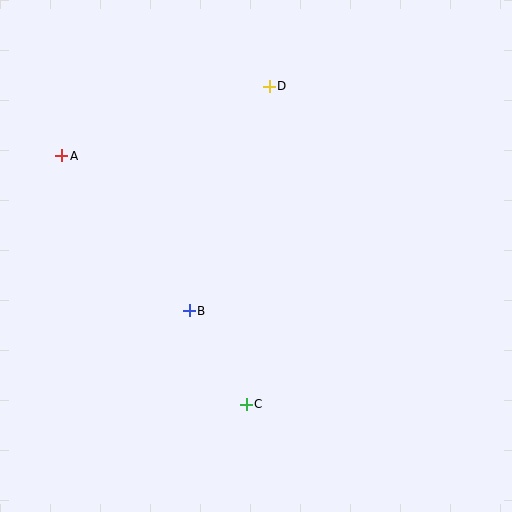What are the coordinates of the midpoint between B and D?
The midpoint between B and D is at (229, 199).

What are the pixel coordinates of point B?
Point B is at (189, 311).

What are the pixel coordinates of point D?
Point D is at (269, 86).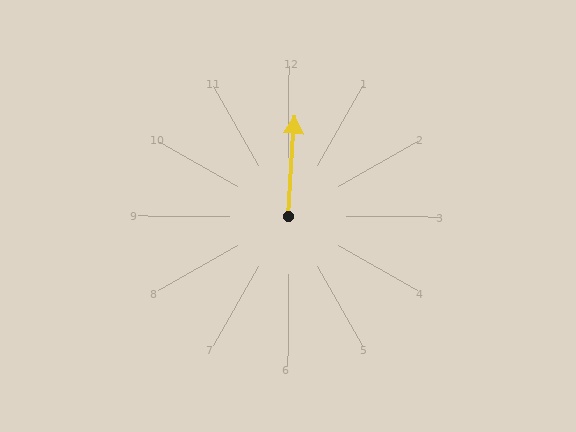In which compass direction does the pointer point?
North.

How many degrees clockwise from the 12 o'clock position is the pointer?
Approximately 4 degrees.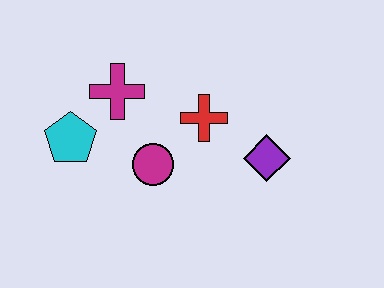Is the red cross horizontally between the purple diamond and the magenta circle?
Yes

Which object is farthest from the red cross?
The cyan pentagon is farthest from the red cross.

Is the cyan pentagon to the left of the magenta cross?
Yes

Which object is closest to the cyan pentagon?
The magenta cross is closest to the cyan pentagon.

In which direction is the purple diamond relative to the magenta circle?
The purple diamond is to the right of the magenta circle.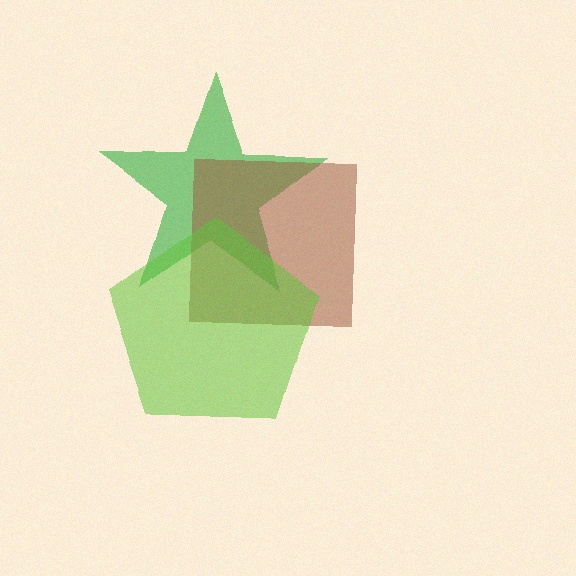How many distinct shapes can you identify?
There are 3 distinct shapes: a green star, a brown square, a lime pentagon.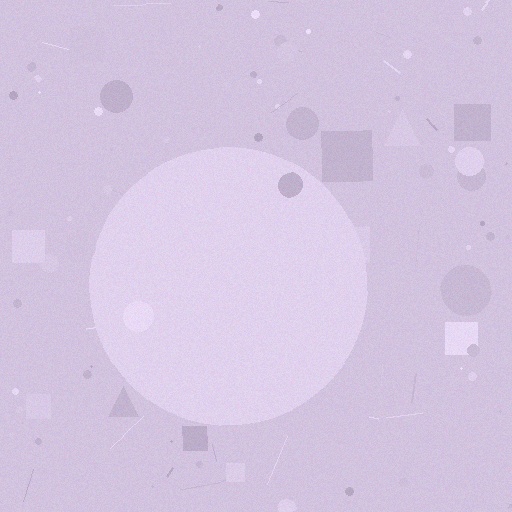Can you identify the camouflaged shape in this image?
The camouflaged shape is a circle.